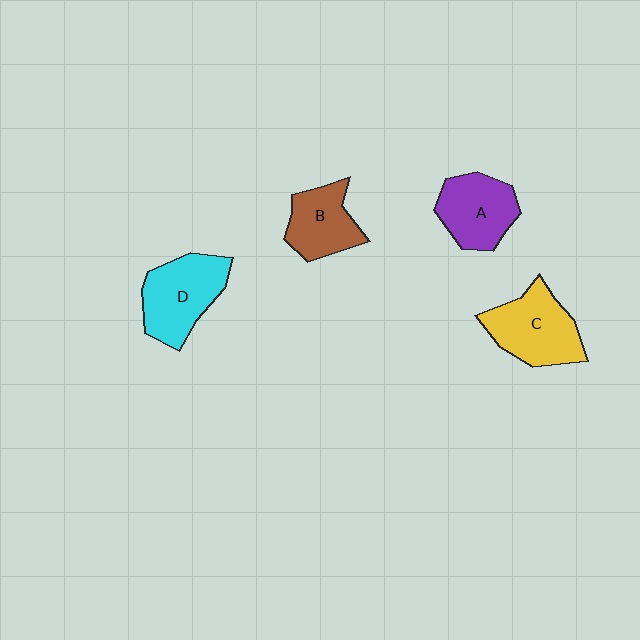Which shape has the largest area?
Shape C (yellow).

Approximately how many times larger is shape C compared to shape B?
Approximately 1.3 times.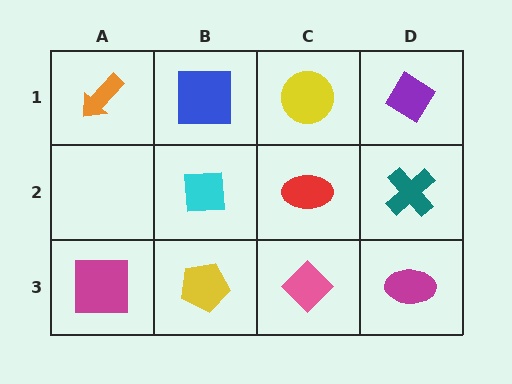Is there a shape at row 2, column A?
No, that cell is empty.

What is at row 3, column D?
A magenta ellipse.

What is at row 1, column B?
A blue square.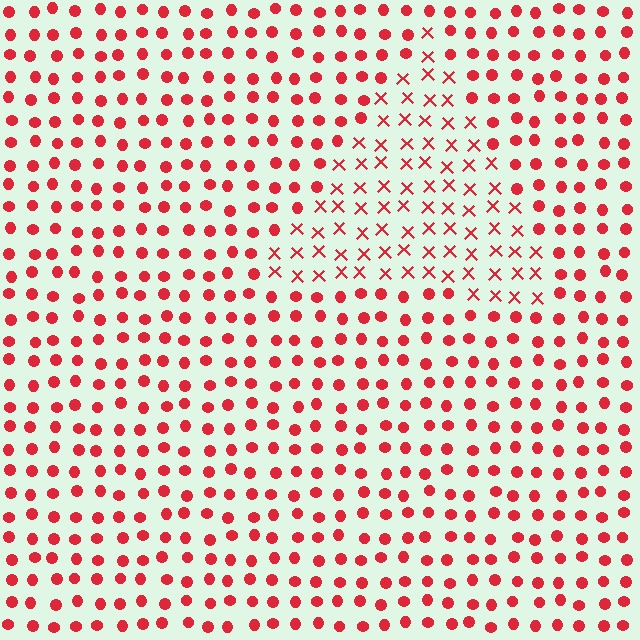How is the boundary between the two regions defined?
The boundary is defined by a change in element shape: X marks inside vs. circles outside. All elements share the same color and spacing.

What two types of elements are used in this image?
The image uses X marks inside the triangle region and circles outside it.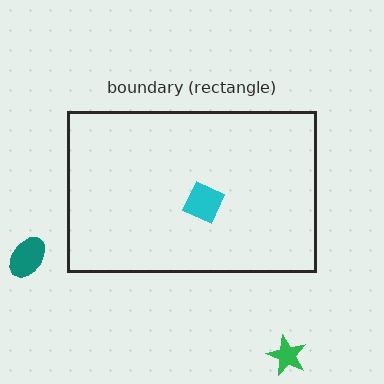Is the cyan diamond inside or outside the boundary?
Inside.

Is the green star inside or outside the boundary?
Outside.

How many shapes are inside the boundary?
1 inside, 2 outside.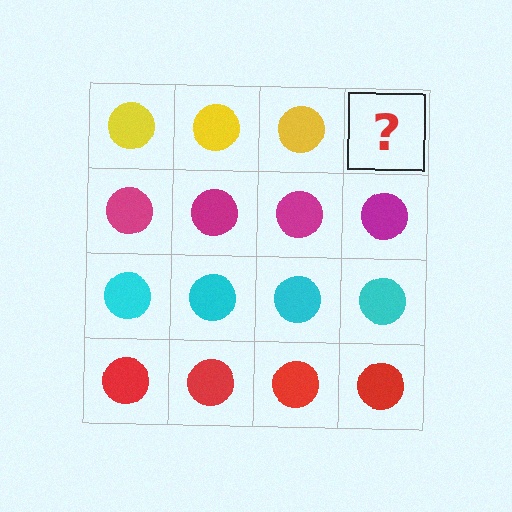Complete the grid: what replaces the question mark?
The question mark should be replaced with a yellow circle.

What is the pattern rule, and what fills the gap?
The rule is that each row has a consistent color. The gap should be filled with a yellow circle.